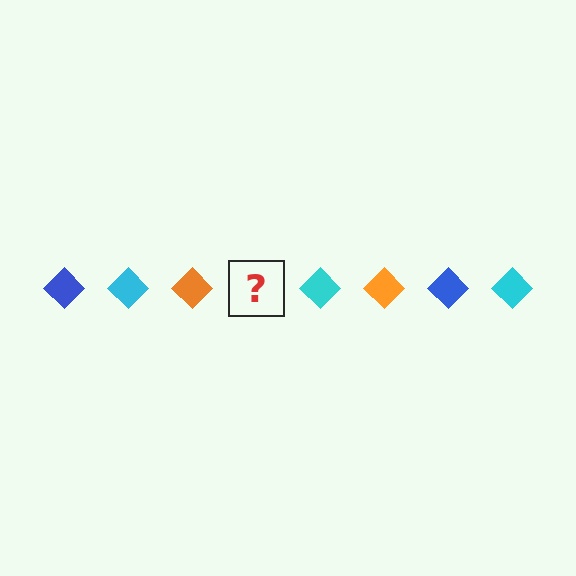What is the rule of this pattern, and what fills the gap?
The rule is that the pattern cycles through blue, cyan, orange diamonds. The gap should be filled with a blue diamond.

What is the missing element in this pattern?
The missing element is a blue diamond.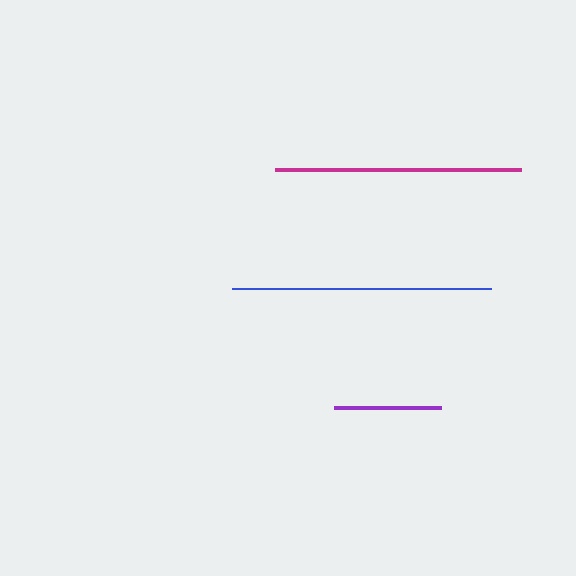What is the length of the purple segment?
The purple segment is approximately 107 pixels long.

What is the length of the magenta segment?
The magenta segment is approximately 246 pixels long.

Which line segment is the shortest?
The purple line is the shortest at approximately 107 pixels.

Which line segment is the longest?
The blue line is the longest at approximately 258 pixels.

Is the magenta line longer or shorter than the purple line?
The magenta line is longer than the purple line.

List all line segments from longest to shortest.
From longest to shortest: blue, magenta, purple.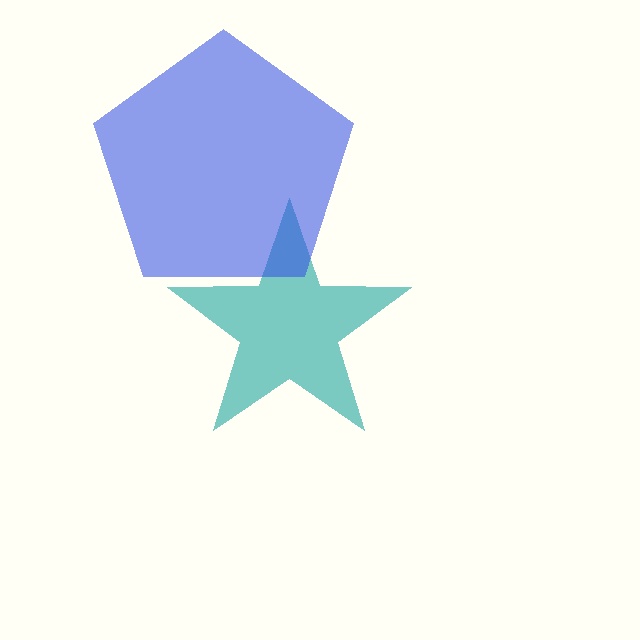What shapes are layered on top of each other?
The layered shapes are: a teal star, a blue pentagon.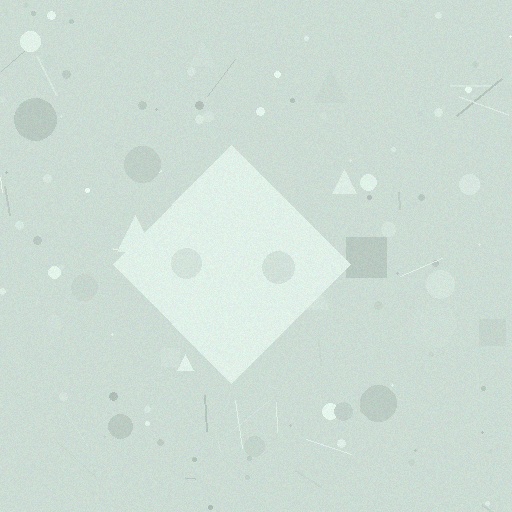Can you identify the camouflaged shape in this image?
The camouflaged shape is a diamond.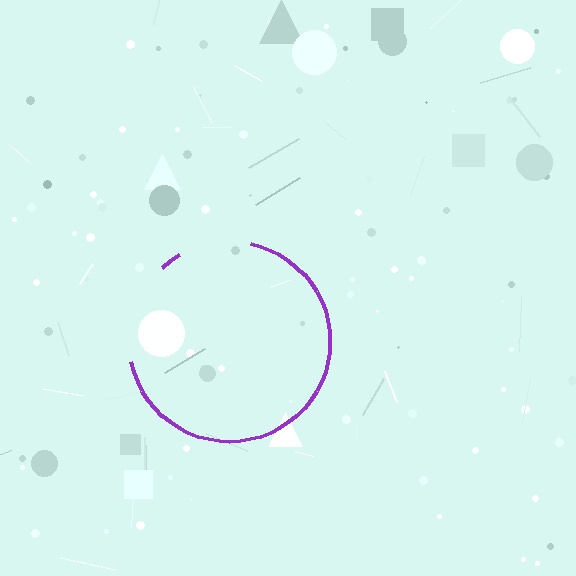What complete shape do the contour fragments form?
The contour fragments form a circle.